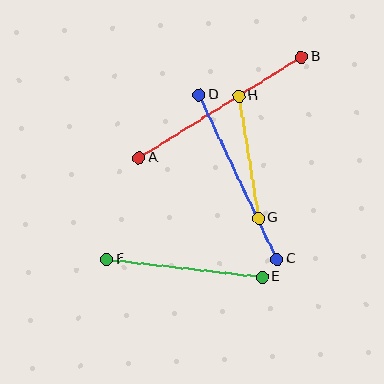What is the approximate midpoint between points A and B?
The midpoint is at approximately (220, 107) pixels.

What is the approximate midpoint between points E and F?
The midpoint is at approximately (185, 268) pixels.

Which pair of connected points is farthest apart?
Points A and B are farthest apart.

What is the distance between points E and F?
The distance is approximately 157 pixels.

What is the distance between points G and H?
The distance is approximately 124 pixels.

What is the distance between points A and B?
The distance is approximately 191 pixels.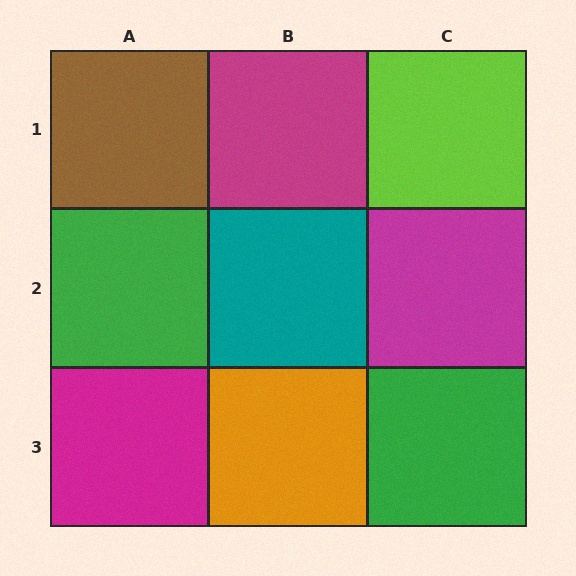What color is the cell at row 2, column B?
Teal.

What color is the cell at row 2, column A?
Green.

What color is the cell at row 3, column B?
Orange.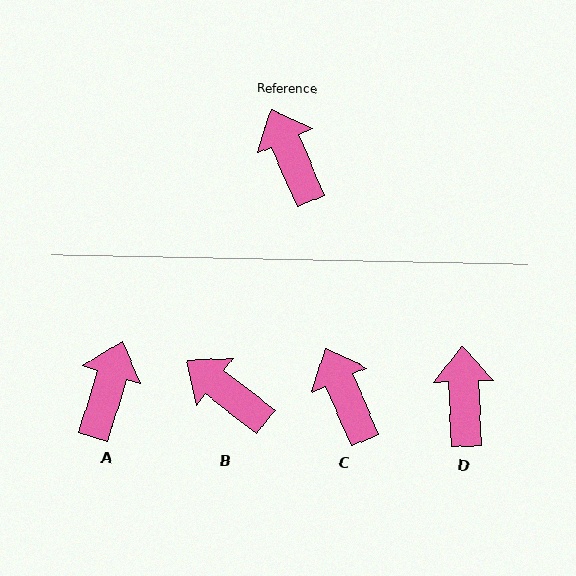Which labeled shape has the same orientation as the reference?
C.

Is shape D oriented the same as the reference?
No, it is off by about 21 degrees.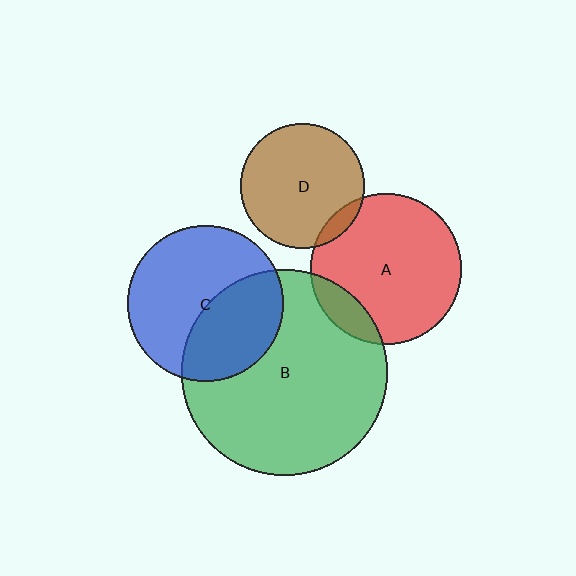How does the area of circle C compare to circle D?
Approximately 1.6 times.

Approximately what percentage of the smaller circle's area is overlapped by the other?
Approximately 10%.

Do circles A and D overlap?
Yes.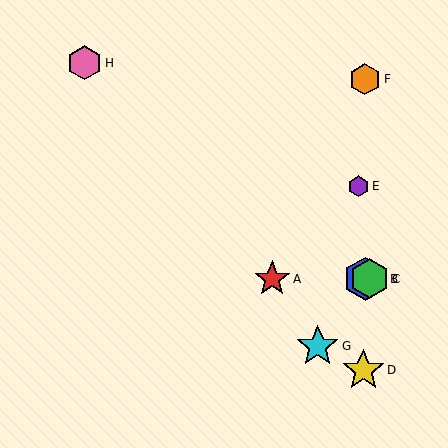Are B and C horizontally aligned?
Yes, both are at y≈279.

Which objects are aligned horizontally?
Objects A, B, C are aligned horizontally.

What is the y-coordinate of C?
Object C is at y≈279.